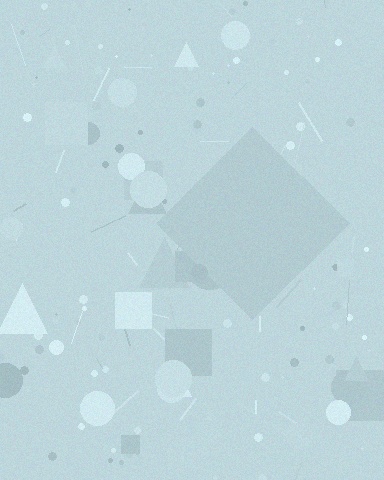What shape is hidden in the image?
A diamond is hidden in the image.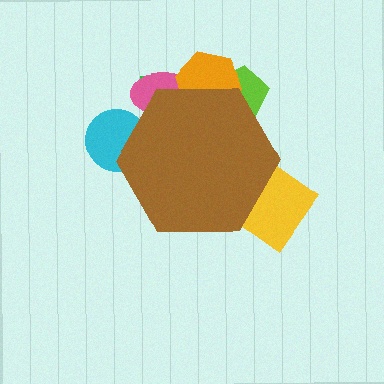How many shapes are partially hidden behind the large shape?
6 shapes are partially hidden.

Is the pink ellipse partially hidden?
Yes, the pink ellipse is partially hidden behind the brown hexagon.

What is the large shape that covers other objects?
A brown hexagon.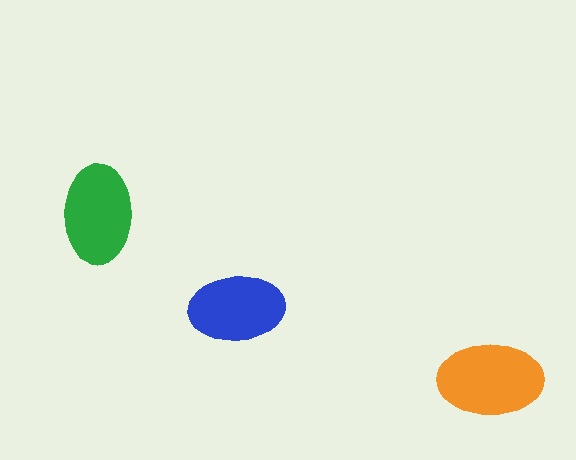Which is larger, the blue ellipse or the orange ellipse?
The orange one.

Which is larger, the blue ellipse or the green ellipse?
The green one.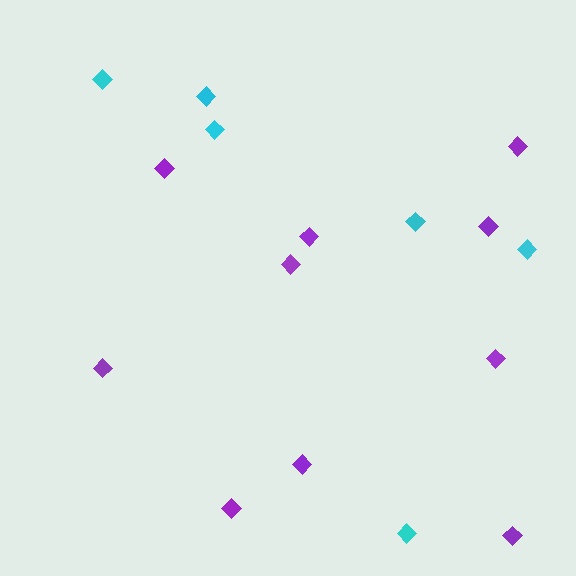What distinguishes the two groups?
There are 2 groups: one group of cyan diamonds (6) and one group of purple diamonds (10).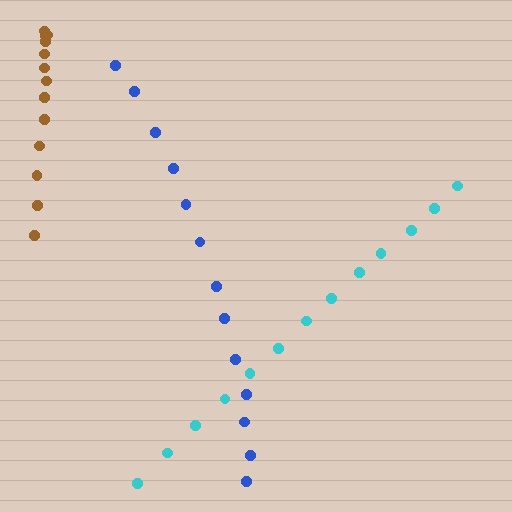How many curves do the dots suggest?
There are 3 distinct paths.